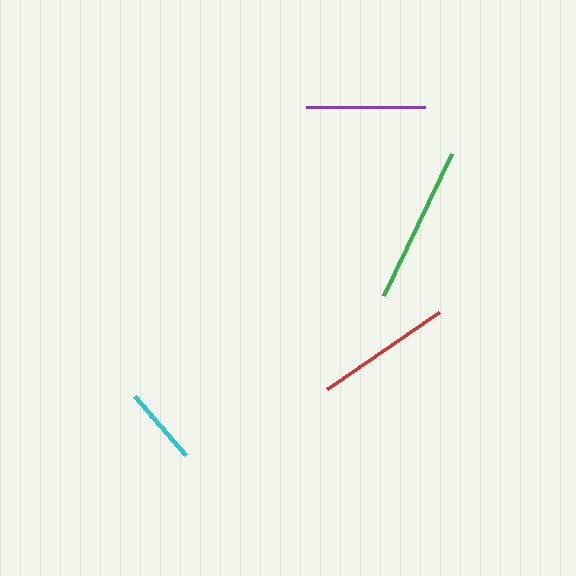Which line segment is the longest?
The green line is the longest at approximately 158 pixels.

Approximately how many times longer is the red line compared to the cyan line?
The red line is approximately 1.7 times the length of the cyan line.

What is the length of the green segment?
The green segment is approximately 158 pixels long.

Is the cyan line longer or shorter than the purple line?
The purple line is longer than the cyan line.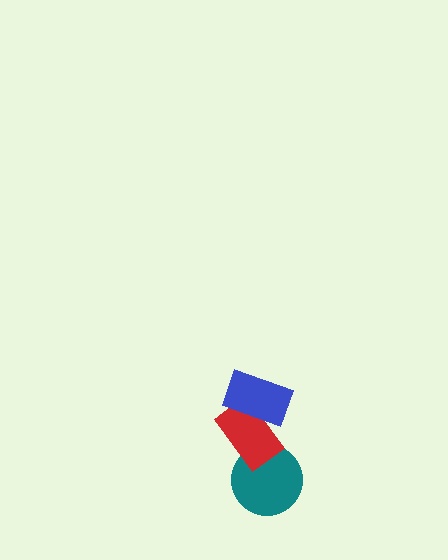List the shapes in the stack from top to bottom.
From top to bottom: the blue rectangle, the red rectangle, the teal circle.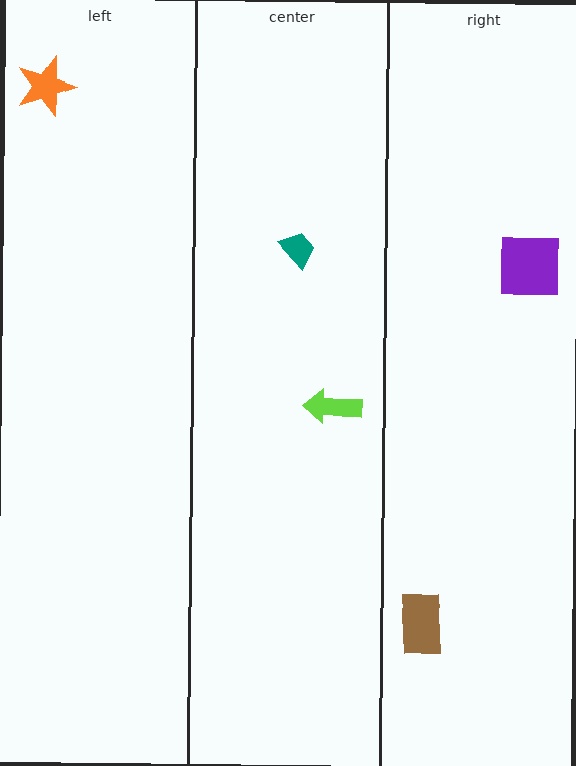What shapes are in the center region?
The teal trapezoid, the lime arrow.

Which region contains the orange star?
The left region.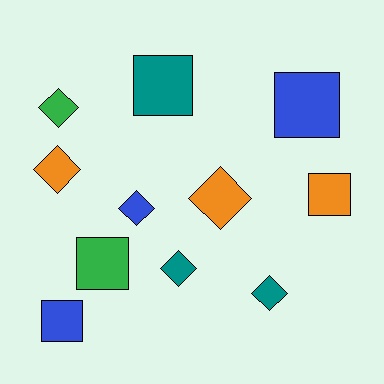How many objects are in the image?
There are 11 objects.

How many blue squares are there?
There are 2 blue squares.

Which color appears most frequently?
Orange, with 3 objects.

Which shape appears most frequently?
Diamond, with 6 objects.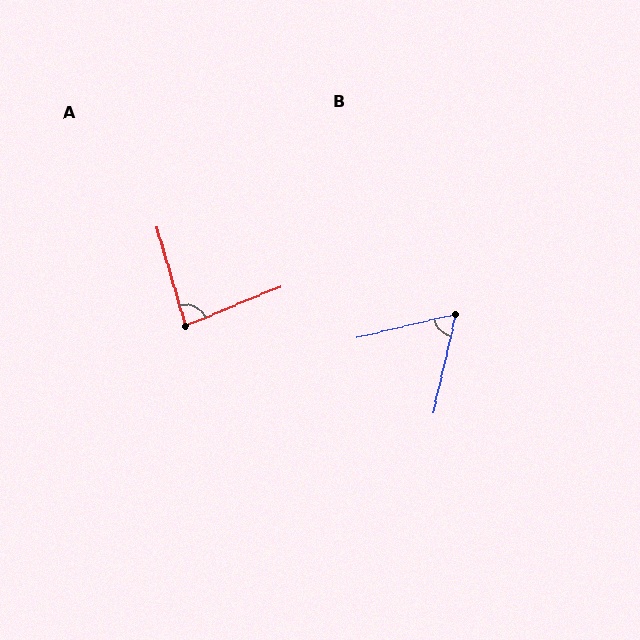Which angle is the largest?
A, at approximately 84 degrees.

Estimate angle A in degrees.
Approximately 84 degrees.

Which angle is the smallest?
B, at approximately 63 degrees.